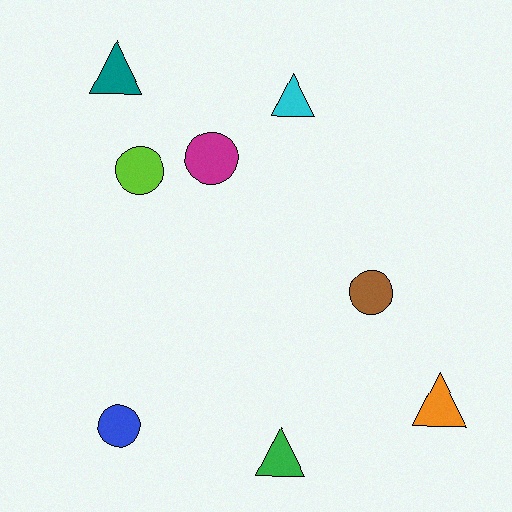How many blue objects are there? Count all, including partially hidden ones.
There is 1 blue object.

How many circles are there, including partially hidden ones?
There are 4 circles.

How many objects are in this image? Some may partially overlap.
There are 8 objects.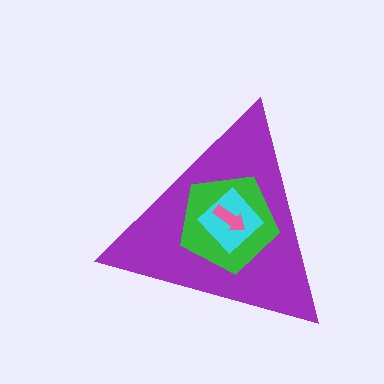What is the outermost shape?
The purple triangle.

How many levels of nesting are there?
4.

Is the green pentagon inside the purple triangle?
Yes.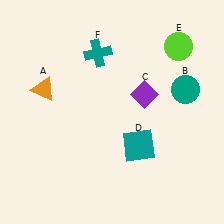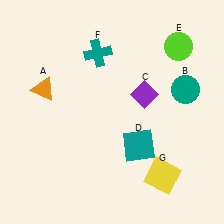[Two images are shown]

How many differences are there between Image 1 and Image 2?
There is 1 difference between the two images.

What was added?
A yellow square (G) was added in Image 2.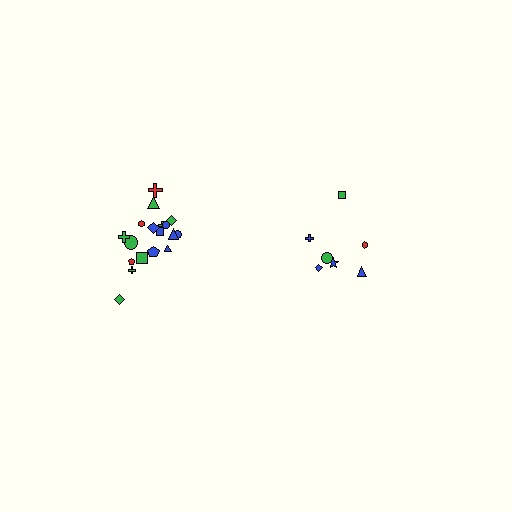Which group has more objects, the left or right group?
The left group.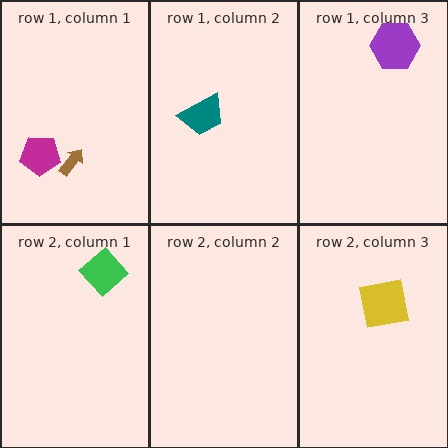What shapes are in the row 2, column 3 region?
The yellow square.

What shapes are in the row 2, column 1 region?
The green diamond.